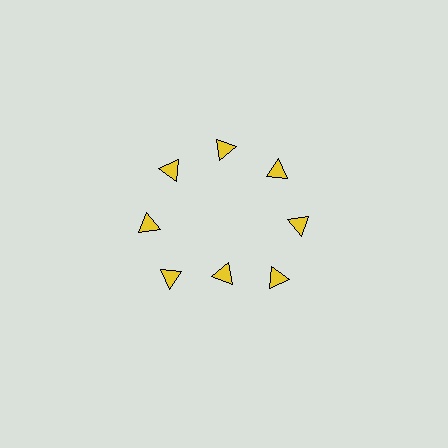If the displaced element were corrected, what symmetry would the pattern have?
It would have 8-fold rotational symmetry — the pattern would map onto itself every 45 degrees.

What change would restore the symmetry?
The symmetry would be restored by moving it outward, back onto the ring so that all 8 triangles sit at equal angles and equal distance from the center.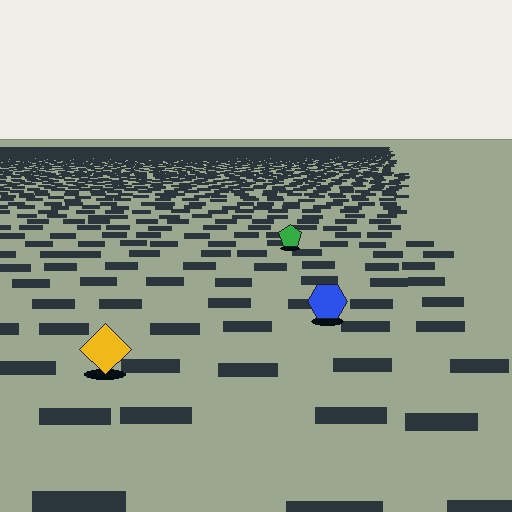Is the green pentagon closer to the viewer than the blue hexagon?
No. The blue hexagon is closer — you can tell from the texture gradient: the ground texture is coarser near it.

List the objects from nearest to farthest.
From nearest to farthest: the yellow diamond, the blue hexagon, the green pentagon.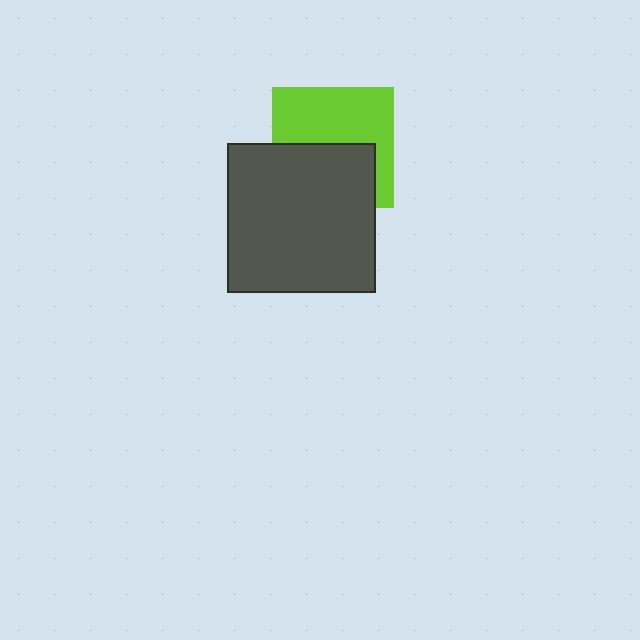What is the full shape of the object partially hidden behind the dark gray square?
The partially hidden object is a lime square.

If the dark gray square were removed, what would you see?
You would see the complete lime square.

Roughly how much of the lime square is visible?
About half of it is visible (roughly 55%).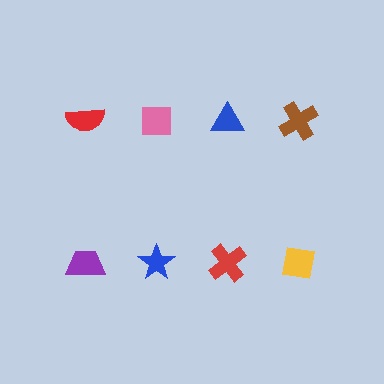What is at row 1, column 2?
A pink square.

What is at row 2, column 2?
A blue star.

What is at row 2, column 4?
A yellow square.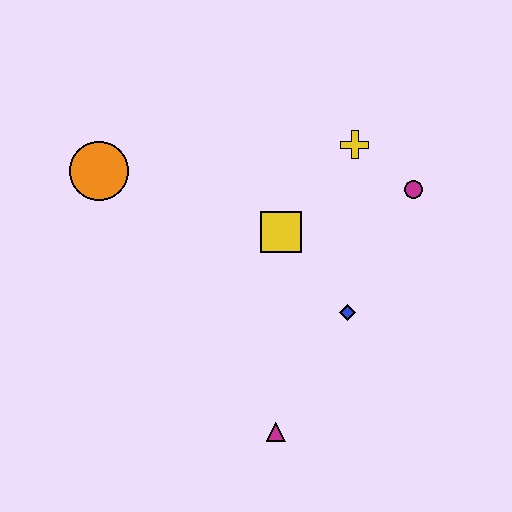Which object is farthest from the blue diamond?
The orange circle is farthest from the blue diamond.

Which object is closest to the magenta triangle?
The blue diamond is closest to the magenta triangle.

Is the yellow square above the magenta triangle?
Yes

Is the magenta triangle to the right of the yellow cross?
No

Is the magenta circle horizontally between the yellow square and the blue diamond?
No